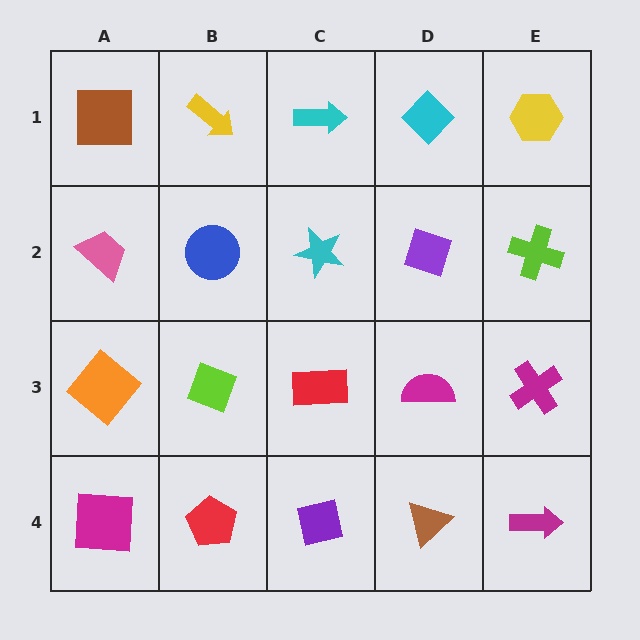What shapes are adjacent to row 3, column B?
A blue circle (row 2, column B), a red pentagon (row 4, column B), an orange diamond (row 3, column A), a red rectangle (row 3, column C).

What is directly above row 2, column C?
A cyan arrow.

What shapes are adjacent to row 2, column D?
A cyan diamond (row 1, column D), a magenta semicircle (row 3, column D), a cyan star (row 2, column C), a lime cross (row 2, column E).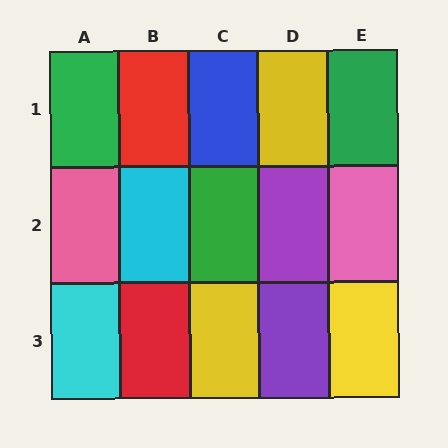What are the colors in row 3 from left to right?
Cyan, red, yellow, purple, yellow.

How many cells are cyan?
2 cells are cyan.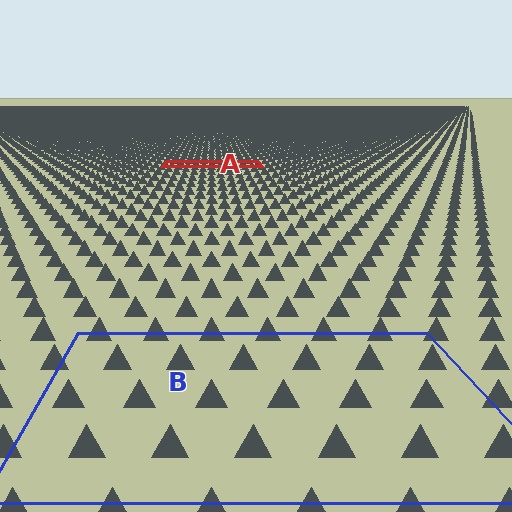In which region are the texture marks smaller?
The texture marks are smaller in region A, because it is farther away.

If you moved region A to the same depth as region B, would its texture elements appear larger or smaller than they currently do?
They would appear larger. At a closer depth, the same texture elements are projected at a bigger on-screen size.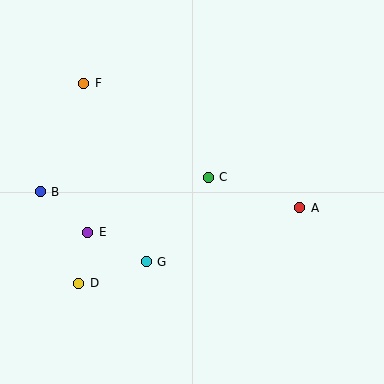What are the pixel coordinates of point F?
Point F is at (84, 83).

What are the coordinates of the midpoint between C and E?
The midpoint between C and E is at (148, 205).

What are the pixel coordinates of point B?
Point B is at (40, 192).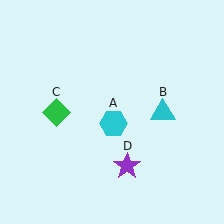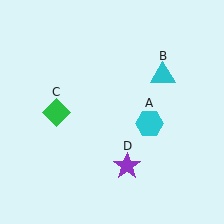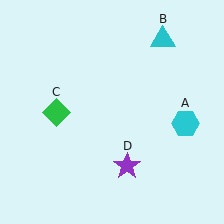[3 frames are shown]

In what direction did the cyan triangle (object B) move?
The cyan triangle (object B) moved up.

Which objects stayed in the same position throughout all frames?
Green diamond (object C) and purple star (object D) remained stationary.